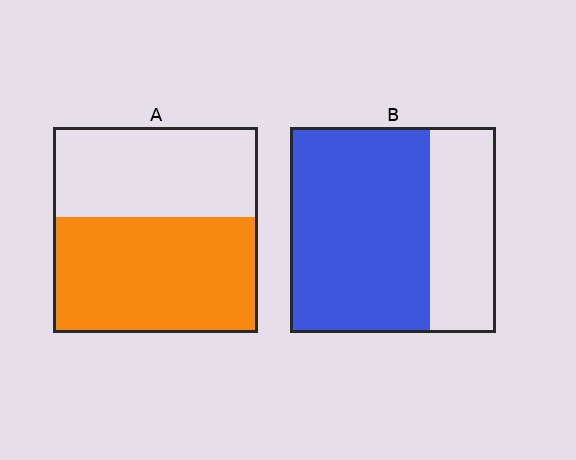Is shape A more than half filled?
Yes.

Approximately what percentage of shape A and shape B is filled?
A is approximately 55% and B is approximately 70%.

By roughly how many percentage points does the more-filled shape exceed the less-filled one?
By roughly 10 percentage points (B over A).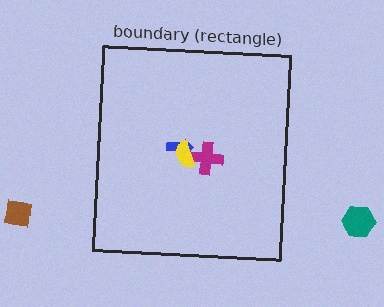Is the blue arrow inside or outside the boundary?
Inside.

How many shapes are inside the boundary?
3 inside, 2 outside.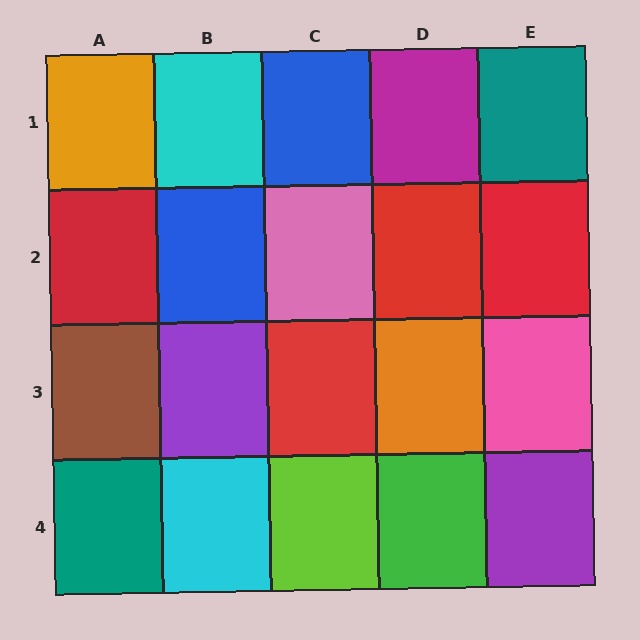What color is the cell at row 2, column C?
Pink.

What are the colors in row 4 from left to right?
Teal, cyan, lime, green, purple.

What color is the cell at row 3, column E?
Pink.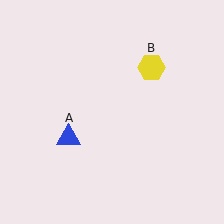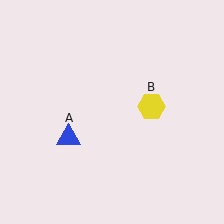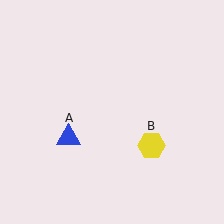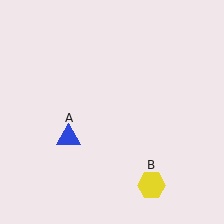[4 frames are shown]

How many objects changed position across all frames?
1 object changed position: yellow hexagon (object B).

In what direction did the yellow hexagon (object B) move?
The yellow hexagon (object B) moved down.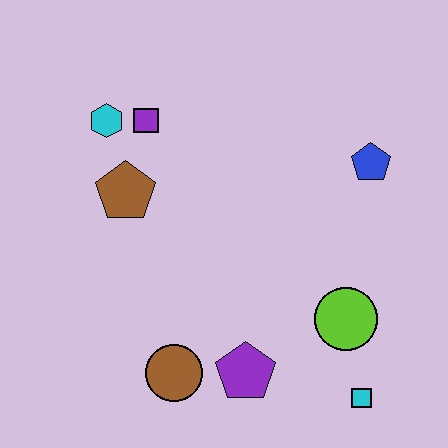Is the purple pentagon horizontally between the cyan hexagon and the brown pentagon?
No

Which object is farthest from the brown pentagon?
The cyan square is farthest from the brown pentagon.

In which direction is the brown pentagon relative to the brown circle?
The brown pentagon is above the brown circle.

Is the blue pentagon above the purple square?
No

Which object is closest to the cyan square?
The lime circle is closest to the cyan square.